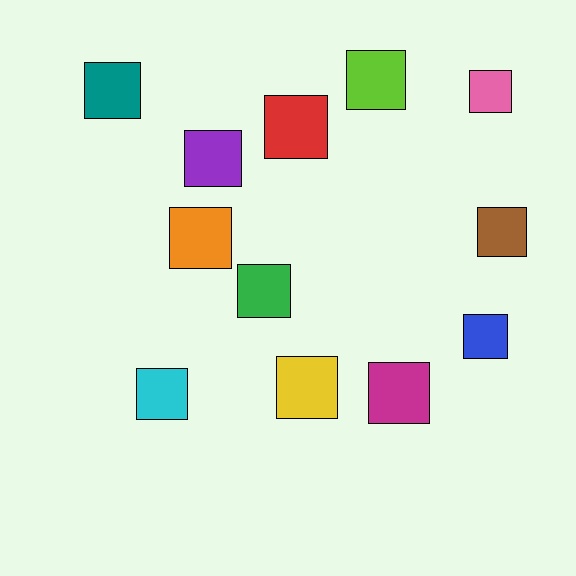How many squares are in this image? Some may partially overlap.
There are 12 squares.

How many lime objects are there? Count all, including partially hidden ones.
There is 1 lime object.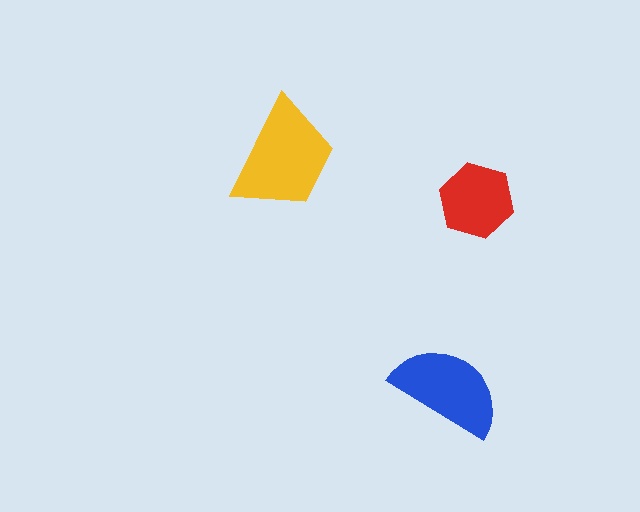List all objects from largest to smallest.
The yellow trapezoid, the blue semicircle, the red hexagon.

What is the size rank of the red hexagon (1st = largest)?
3rd.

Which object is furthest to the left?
The yellow trapezoid is leftmost.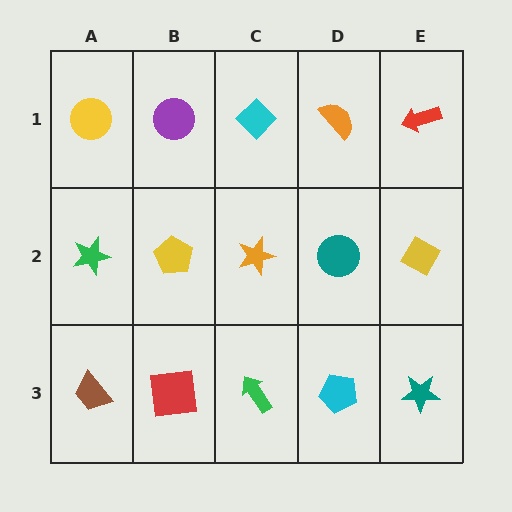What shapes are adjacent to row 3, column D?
A teal circle (row 2, column D), a green arrow (row 3, column C), a teal star (row 3, column E).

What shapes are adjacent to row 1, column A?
A green star (row 2, column A), a purple circle (row 1, column B).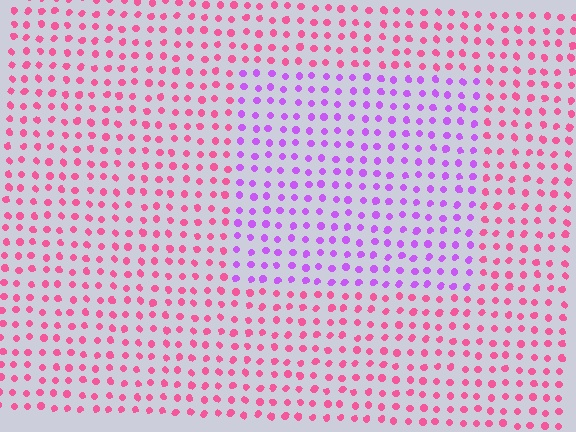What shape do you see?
I see a rectangle.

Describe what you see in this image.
The image is filled with small pink elements in a uniform arrangement. A rectangle-shaped region is visible where the elements are tinted to a slightly different hue, forming a subtle color boundary.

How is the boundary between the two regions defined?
The boundary is defined purely by a slight shift in hue (about 50 degrees). Spacing, size, and orientation are identical on both sides.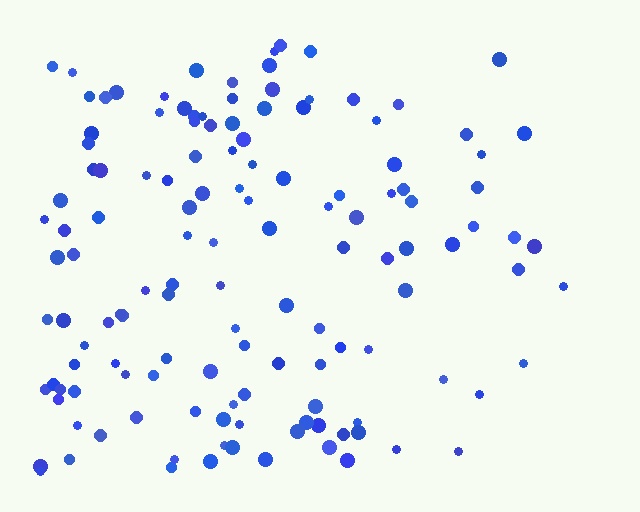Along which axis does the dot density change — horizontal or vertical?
Horizontal.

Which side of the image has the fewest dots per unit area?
The right.